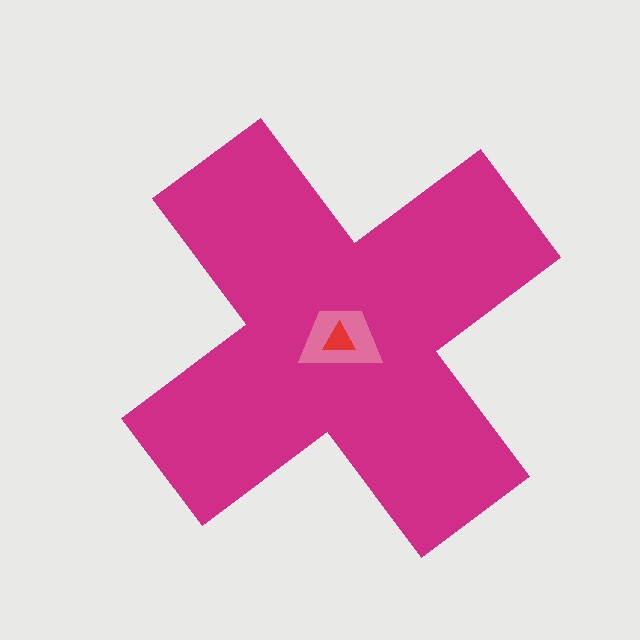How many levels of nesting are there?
3.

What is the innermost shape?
The red triangle.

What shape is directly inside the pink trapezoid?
The red triangle.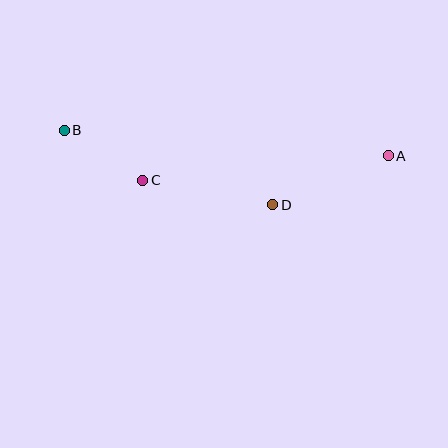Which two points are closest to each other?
Points B and C are closest to each other.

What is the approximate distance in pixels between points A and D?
The distance between A and D is approximately 125 pixels.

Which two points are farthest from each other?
Points A and B are farthest from each other.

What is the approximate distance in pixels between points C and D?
The distance between C and D is approximately 132 pixels.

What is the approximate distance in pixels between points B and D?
The distance between B and D is approximately 221 pixels.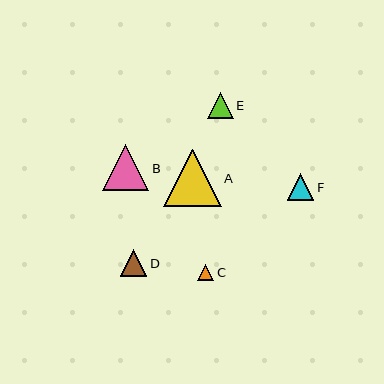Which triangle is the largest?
Triangle A is the largest with a size of approximately 57 pixels.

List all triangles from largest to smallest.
From largest to smallest: A, B, F, E, D, C.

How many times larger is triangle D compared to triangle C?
Triangle D is approximately 1.6 times the size of triangle C.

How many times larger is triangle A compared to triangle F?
Triangle A is approximately 2.2 times the size of triangle F.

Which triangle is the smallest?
Triangle C is the smallest with a size of approximately 16 pixels.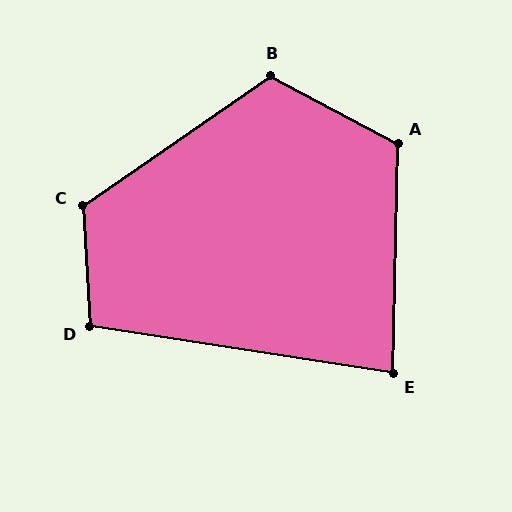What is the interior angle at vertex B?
Approximately 117 degrees (obtuse).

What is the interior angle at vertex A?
Approximately 117 degrees (obtuse).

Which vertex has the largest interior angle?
C, at approximately 121 degrees.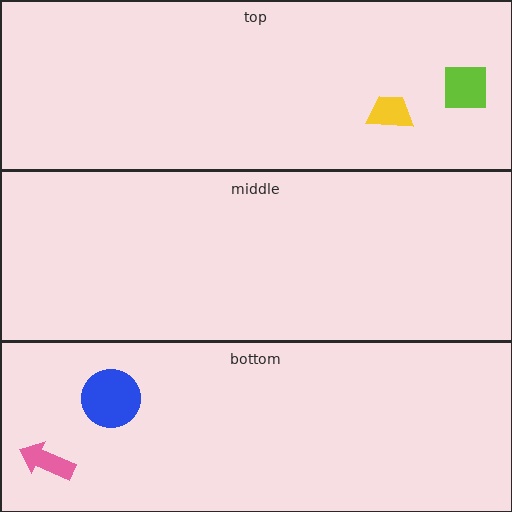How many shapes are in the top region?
2.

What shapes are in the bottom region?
The pink arrow, the blue circle.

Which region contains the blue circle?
The bottom region.